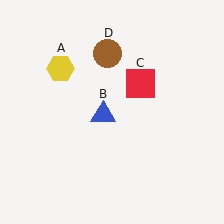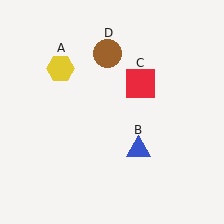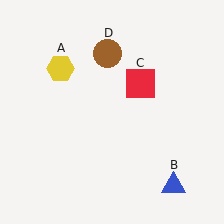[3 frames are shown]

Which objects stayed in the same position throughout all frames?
Yellow hexagon (object A) and red square (object C) and brown circle (object D) remained stationary.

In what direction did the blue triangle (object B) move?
The blue triangle (object B) moved down and to the right.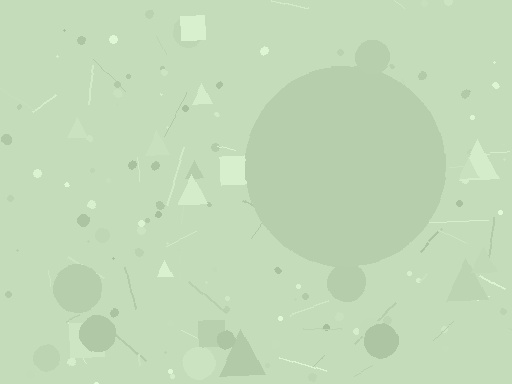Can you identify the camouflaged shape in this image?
The camouflaged shape is a circle.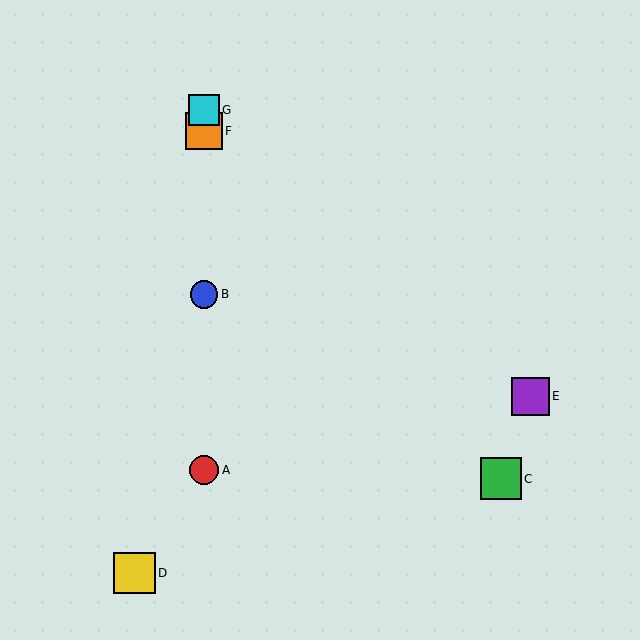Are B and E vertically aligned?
No, B is at x≈204 and E is at x≈530.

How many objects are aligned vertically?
4 objects (A, B, F, G) are aligned vertically.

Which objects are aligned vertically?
Objects A, B, F, G are aligned vertically.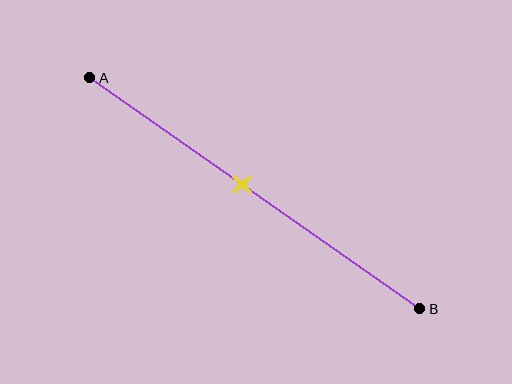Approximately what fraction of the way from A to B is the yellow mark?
The yellow mark is approximately 45% of the way from A to B.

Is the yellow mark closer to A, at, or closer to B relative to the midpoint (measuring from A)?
The yellow mark is closer to point A than the midpoint of segment AB.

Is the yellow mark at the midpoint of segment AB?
No, the mark is at about 45% from A, not at the 50% midpoint.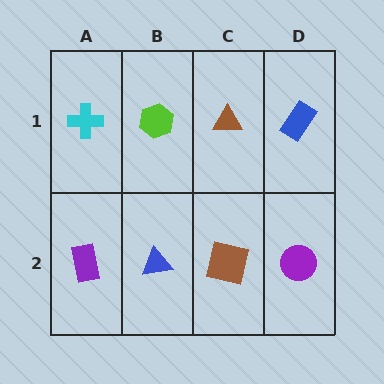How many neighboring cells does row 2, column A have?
2.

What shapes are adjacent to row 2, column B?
A lime hexagon (row 1, column B), a purple rectangle (row 2, column A), a brown square (row 2, column C).